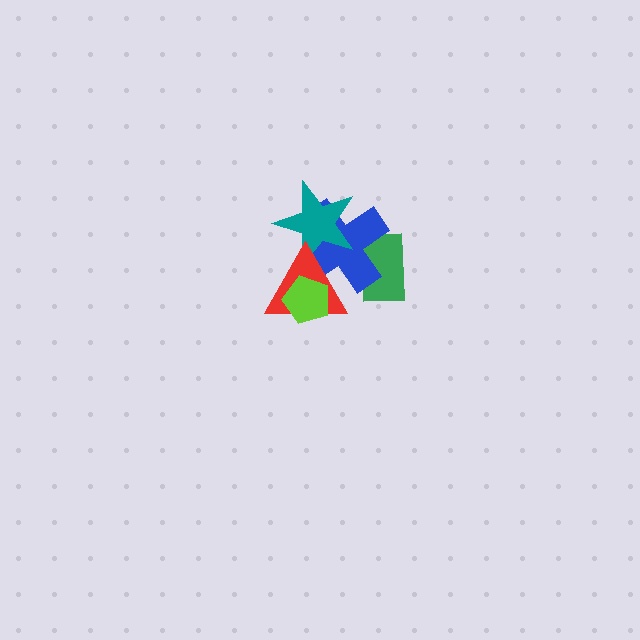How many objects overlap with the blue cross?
4 objects overlap with the blue cross.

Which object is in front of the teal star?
The red triangle is in front of the teal star.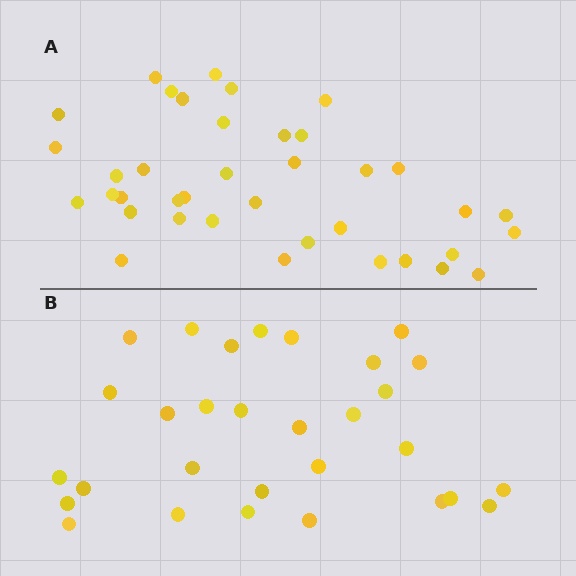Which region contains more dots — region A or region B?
Region A (the top region) has more dots.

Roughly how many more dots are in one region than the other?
Region A has roughly 8 or so more dots than region B.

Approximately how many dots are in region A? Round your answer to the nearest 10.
About 40 dots. (The exact count is 38, which rounds to 40.)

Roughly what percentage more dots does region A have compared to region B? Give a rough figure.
About 25% more.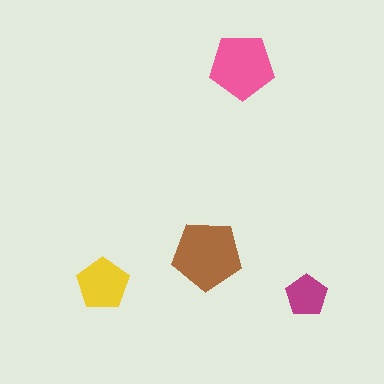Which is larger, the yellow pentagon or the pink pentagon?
The pink one.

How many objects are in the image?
There are 4 objects in the image.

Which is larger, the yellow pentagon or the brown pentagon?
The brown one.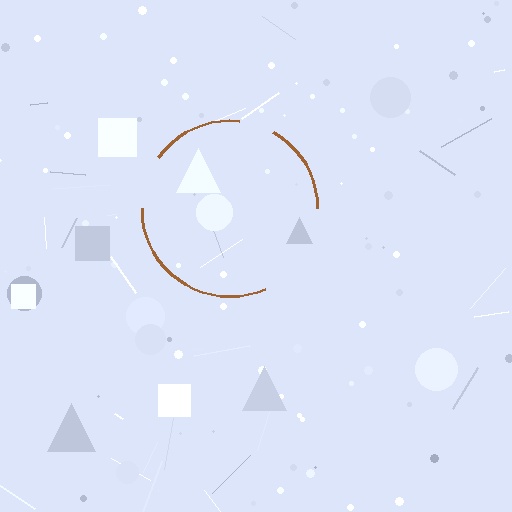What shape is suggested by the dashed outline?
The dashed outline suggests a circle.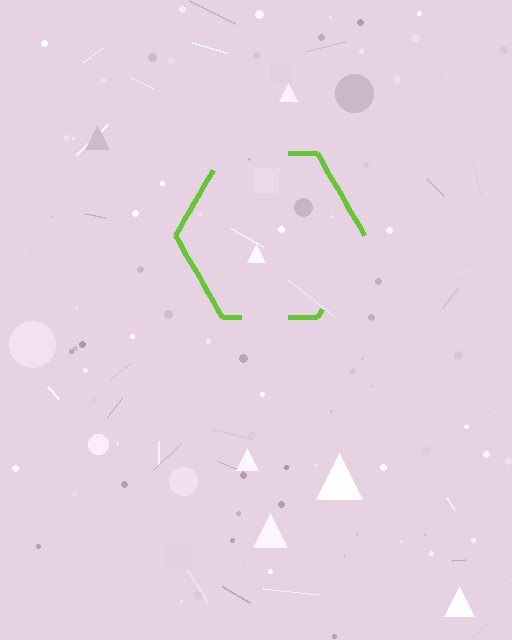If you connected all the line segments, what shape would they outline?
They would outline a hexagon.